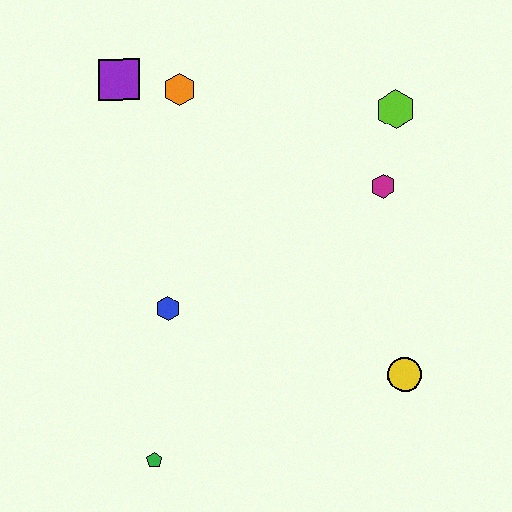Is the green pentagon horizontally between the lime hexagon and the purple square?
Yes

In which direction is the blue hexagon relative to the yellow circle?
The blue hexagon is to the left of the yellow circle.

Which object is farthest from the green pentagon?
The lime hexagon is farthest from the green pentagon.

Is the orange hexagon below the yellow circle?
No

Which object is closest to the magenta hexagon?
The lime hexagon is closest to the magenta hexagon.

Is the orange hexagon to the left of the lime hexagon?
Yes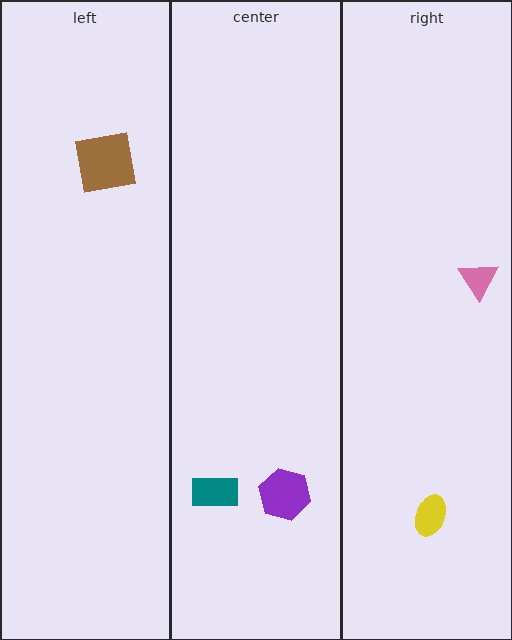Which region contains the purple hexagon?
The center region.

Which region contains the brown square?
The left region.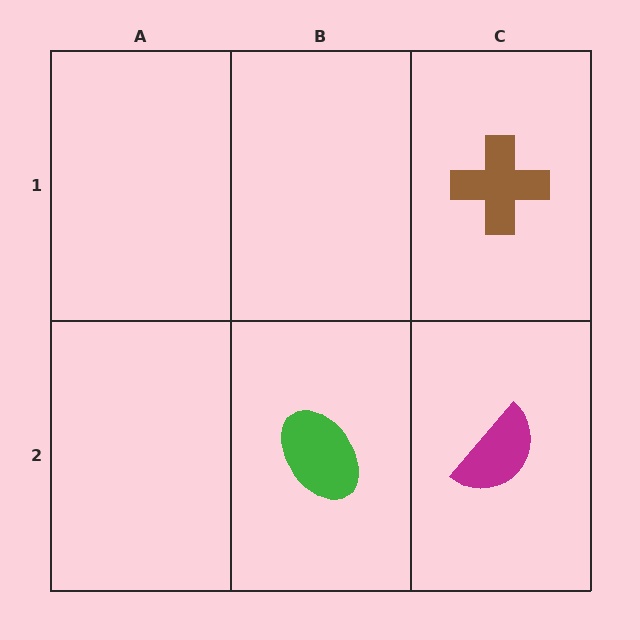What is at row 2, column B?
A green ellipse.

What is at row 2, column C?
A magenta semicircle.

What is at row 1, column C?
A brown cross.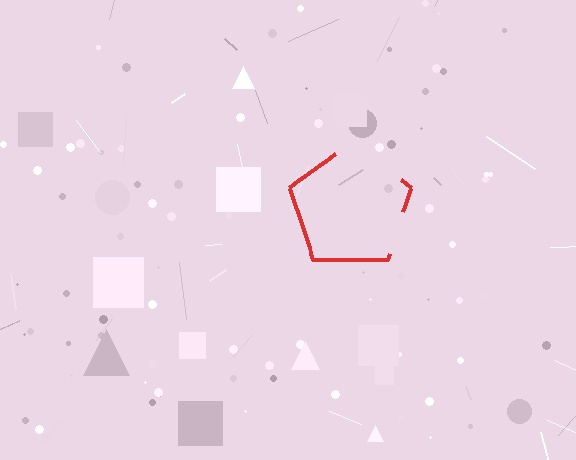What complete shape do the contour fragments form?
The contour fragments form a pentagon.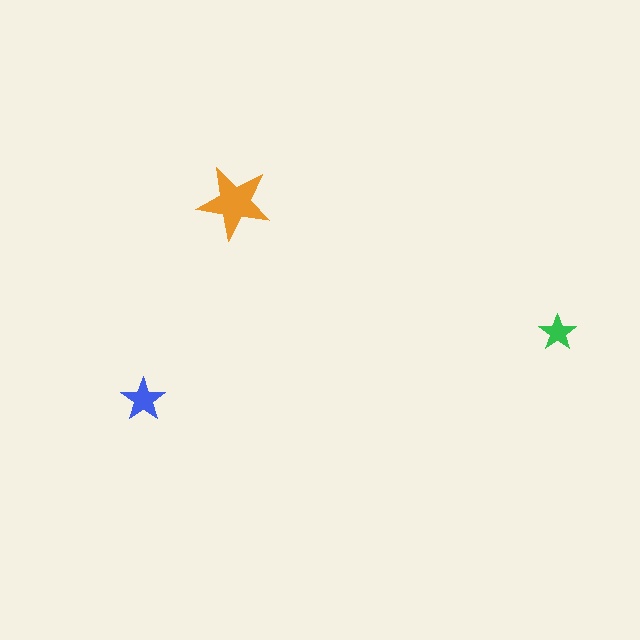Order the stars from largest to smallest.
the orange one, the blue one, the green one.